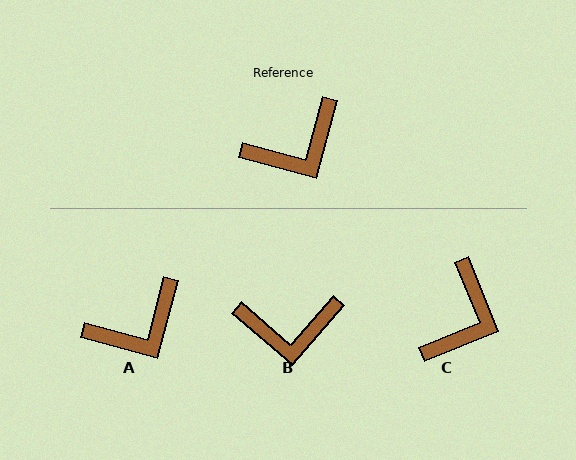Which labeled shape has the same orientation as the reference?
A.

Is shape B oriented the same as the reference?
No, it is off by about 26 degrees.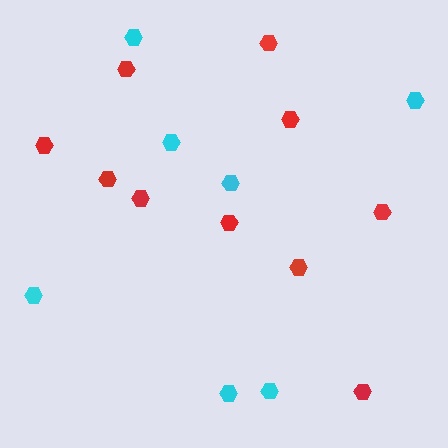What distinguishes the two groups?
There are 2 groups: one group of red hexagons (10) and one group of cyan hexagons (7).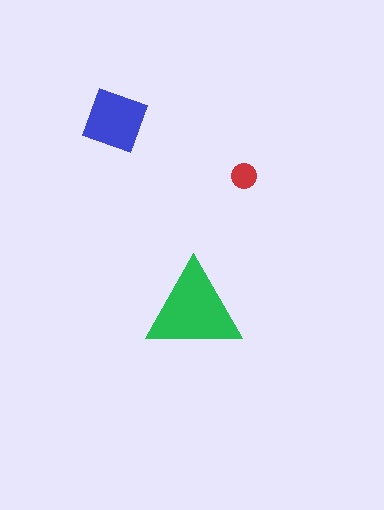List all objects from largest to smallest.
The green triangle, the blue diamond, the red circle.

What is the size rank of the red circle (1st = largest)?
3rd.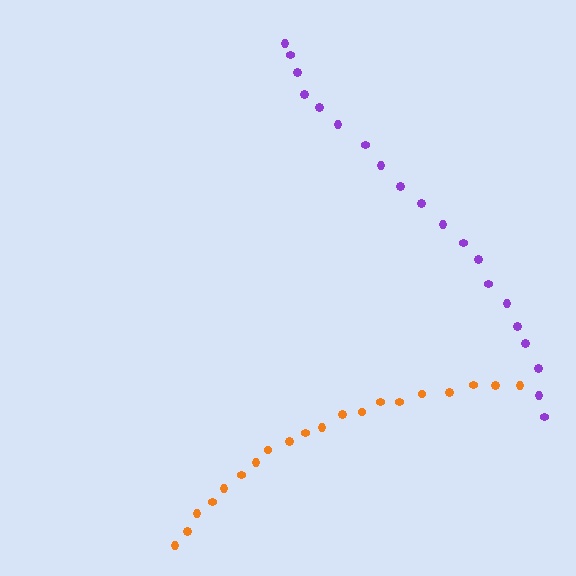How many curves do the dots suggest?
There are 2 distinct paths.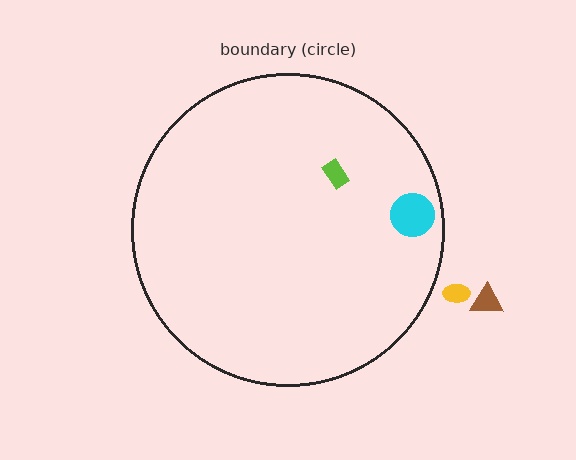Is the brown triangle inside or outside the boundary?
Outside.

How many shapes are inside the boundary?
2 inside, 2 outside.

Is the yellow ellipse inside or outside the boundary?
Outside.